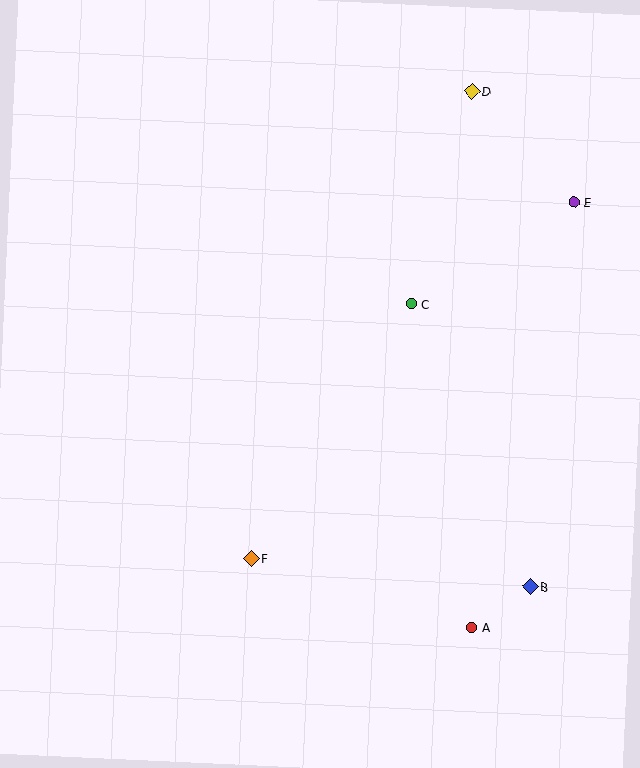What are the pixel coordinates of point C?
Point C is at (411, 304).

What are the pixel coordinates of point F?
Point F is at (251, 558).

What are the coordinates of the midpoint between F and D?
The midpoint between F and D is at (362, 325).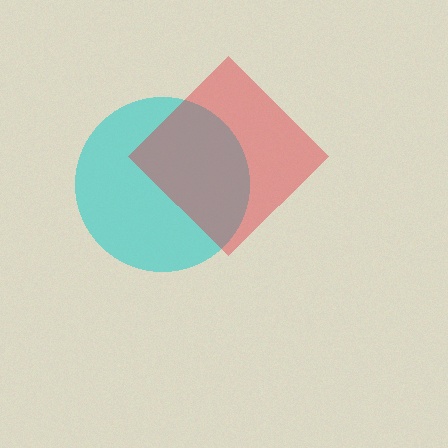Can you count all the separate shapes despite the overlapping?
Yes, there are 2 separate shapes.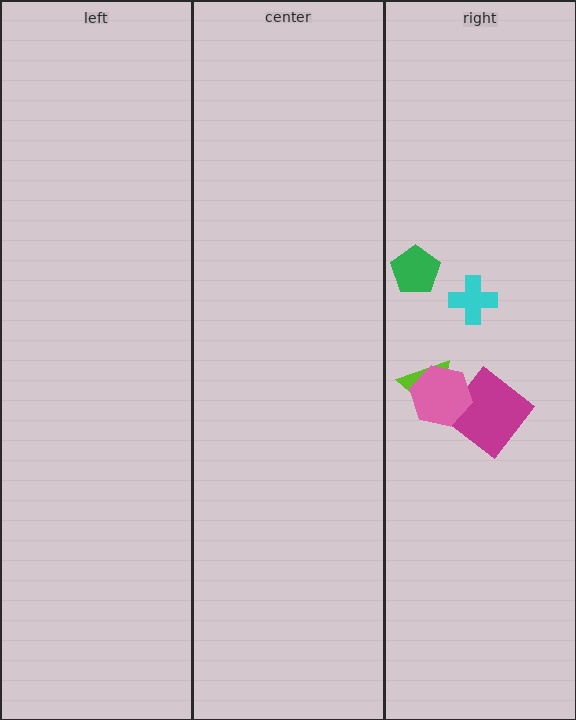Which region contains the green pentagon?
The right region.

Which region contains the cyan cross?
The right region.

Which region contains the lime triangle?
The right region.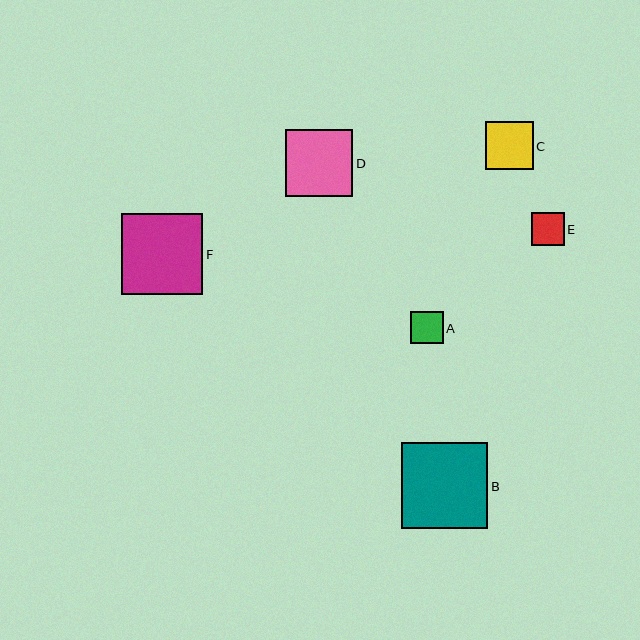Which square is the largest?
Square B is the largest with a size of approximately 86 pixels.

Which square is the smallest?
Square A is the smallest with a size of approximately 32 pixels.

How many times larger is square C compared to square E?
Square C is approximately 1.5 times the size of square E.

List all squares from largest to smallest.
From largest to smallest: B, F, D, C, E, A.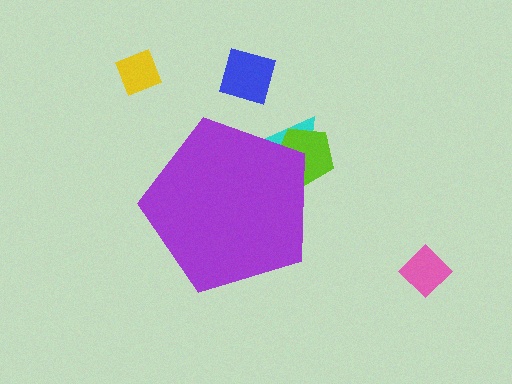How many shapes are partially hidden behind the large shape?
2 shapes are partially hidden.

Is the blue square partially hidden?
No, the blue square is fully visible.